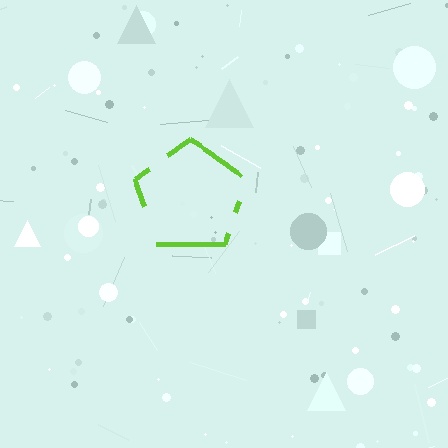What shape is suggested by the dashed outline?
The dashed outline suggests a pentagon.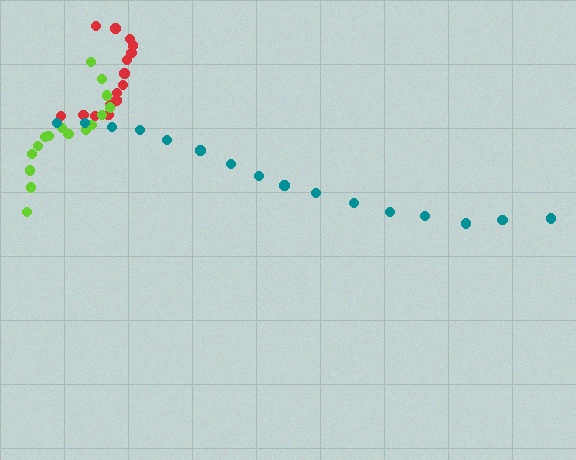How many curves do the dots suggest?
There are 3 distinct paths.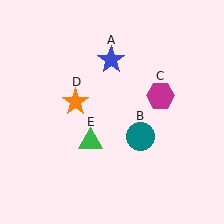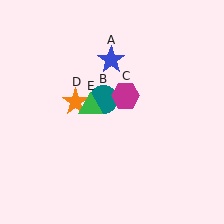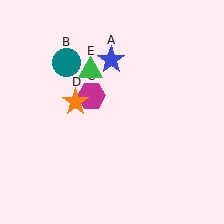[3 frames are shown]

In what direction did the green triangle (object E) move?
The green triangle (object E) moved up.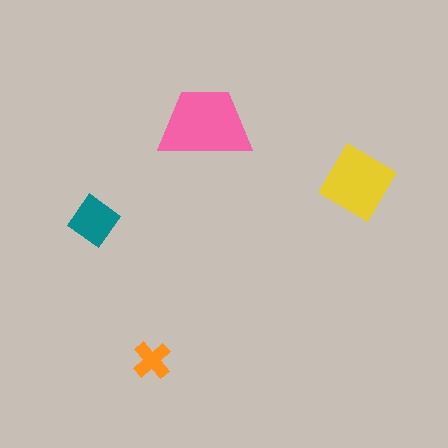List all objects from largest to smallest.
The pink trapezoid, the yellow diamond, the teal diamond, the orange cross.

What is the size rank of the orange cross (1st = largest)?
4th.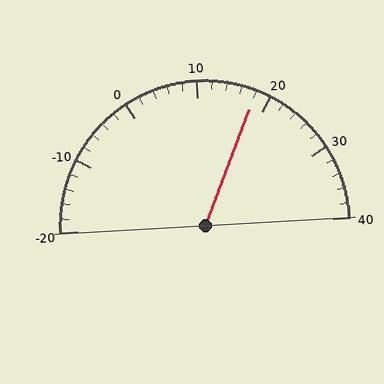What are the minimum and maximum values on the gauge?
The gauge ranges from -20 to 40.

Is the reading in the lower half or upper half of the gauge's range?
The reading is in the upper half of the range (-20 to 40).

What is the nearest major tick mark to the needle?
The nearest major tick mark is 20.